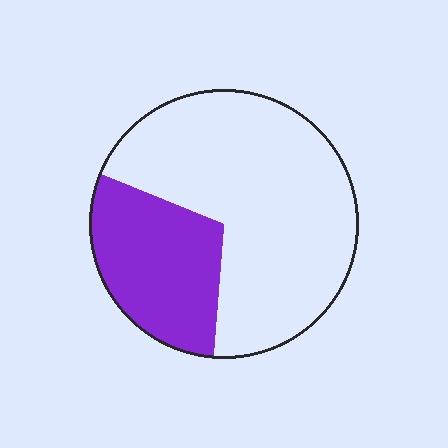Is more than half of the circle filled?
No.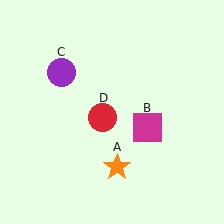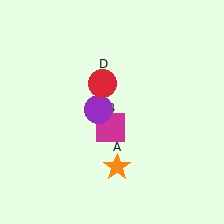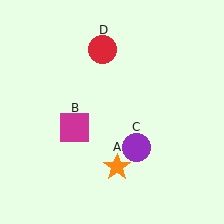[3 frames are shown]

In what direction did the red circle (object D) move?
The red circle (object D) moved up.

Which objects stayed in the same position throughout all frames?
Orange star (object A) remained stationary.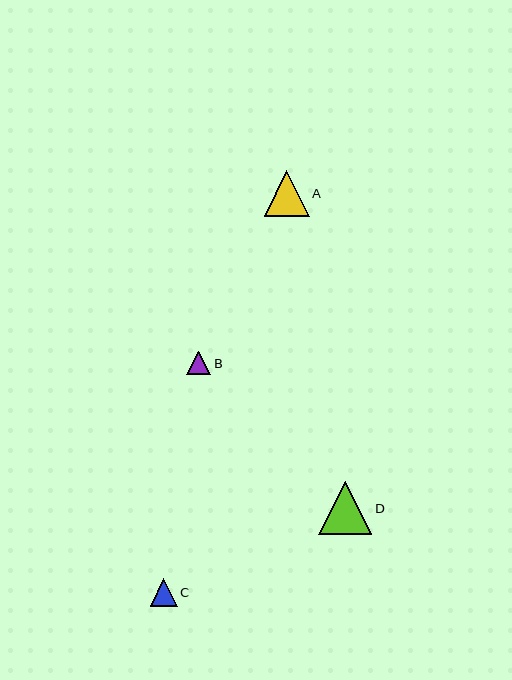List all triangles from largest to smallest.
From largest to smallest: D, A, C, B.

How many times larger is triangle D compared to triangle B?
Triangle D is approximately 2.2 times the size of triangle B.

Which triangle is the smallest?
Triangle B is the smallest with a size of approximately 24 pixels.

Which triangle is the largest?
Triangle D is the largest with a size of approximately 53 pixels.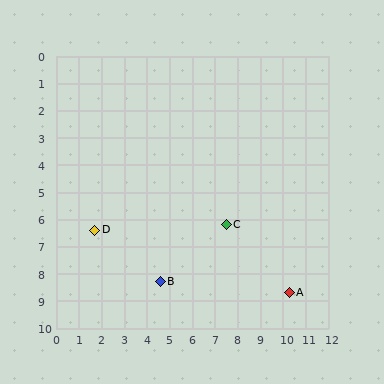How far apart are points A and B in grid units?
Points A and B are about 5.7 grid units apart.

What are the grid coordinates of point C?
Point C is at approximately (7.5, 6.2).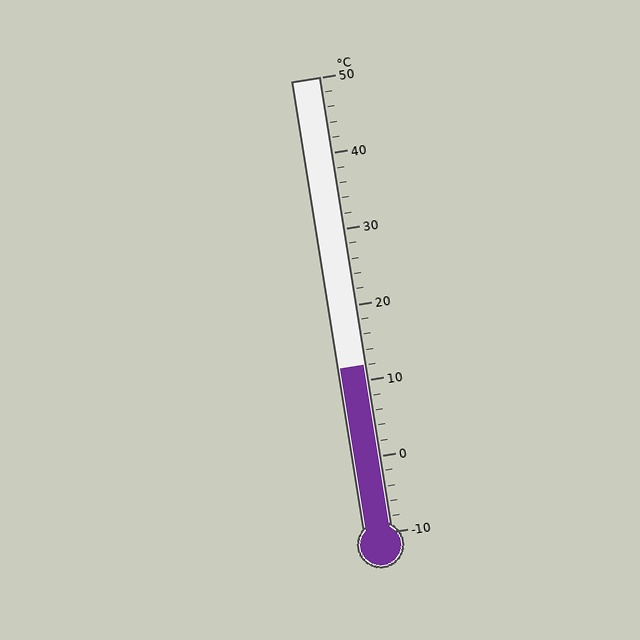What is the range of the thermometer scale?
The thermometer scale ranges from -10°C to 50°C.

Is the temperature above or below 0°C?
The temperature is above 0°C.